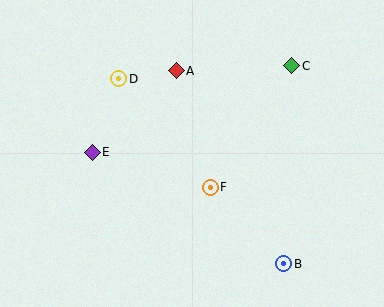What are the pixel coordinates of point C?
Point C is at (292, 66).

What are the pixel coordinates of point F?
Point F is at (210, 187).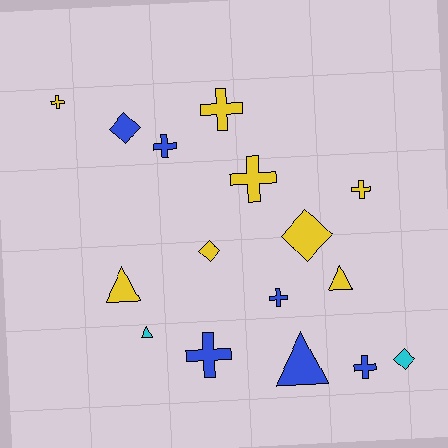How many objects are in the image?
There are 16 objects.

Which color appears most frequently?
Yellow, with 8 objects.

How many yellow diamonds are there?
There are 2 yellow diamonds.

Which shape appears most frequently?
Cross, with 8 objects.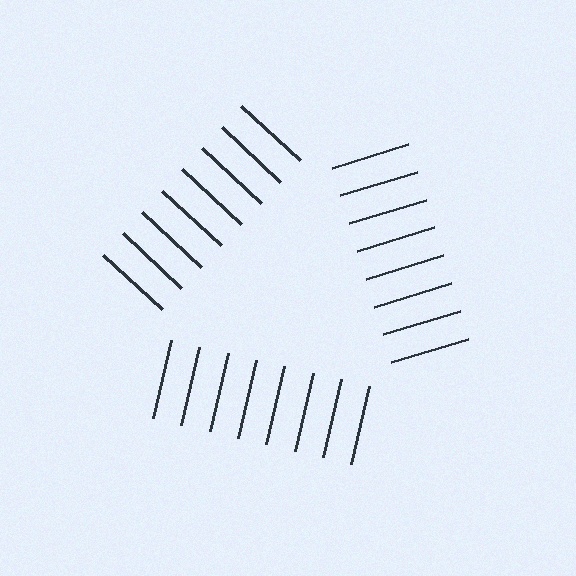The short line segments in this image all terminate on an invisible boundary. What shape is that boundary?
An illusory triangle — the line segments terminate on its edges but no continuous stroke is drawn.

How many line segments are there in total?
24 — 8 along each of the 3 edges.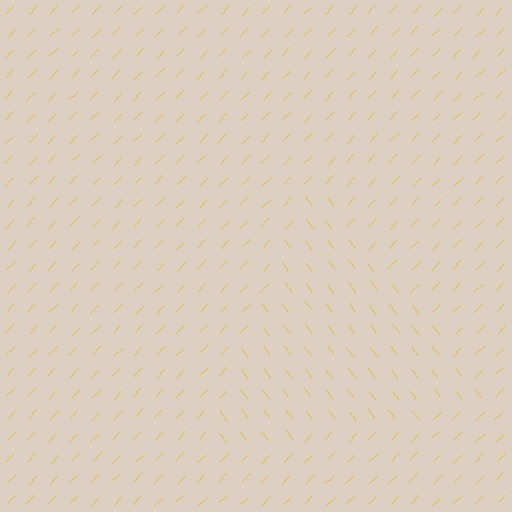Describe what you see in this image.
The image is filled with small yellow line segments. A triangle region in the image has lines oriented differently from the surrounding lines, creating a visible texture boundary.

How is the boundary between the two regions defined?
The boundary is defined purely by a change in line orientation (approximately 82 degrees difference). All lines are the same color and thickness.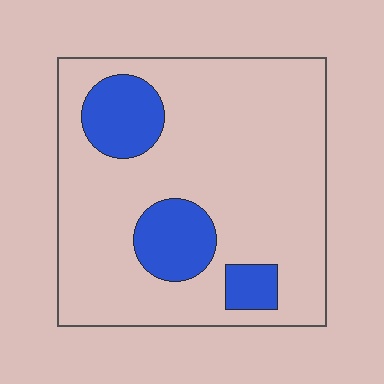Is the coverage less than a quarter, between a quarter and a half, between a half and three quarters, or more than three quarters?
Less than a quarter.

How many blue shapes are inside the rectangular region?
3.